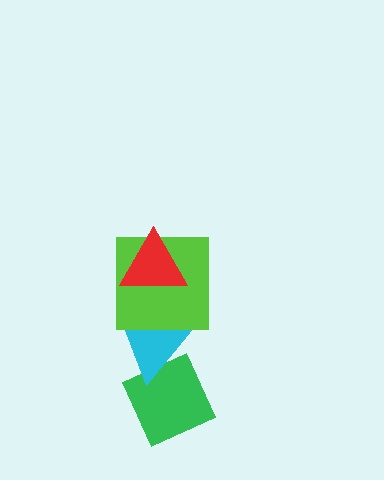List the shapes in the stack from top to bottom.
From top to bottom: the red triangle, the lime square, the cyan triangle, the green diamond.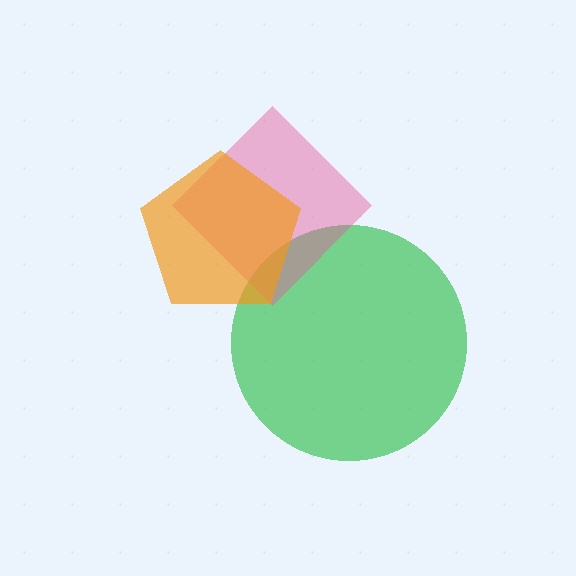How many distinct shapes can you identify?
There are 3 distinct shapes: a green circle, a pink diamond, an orange pentagon.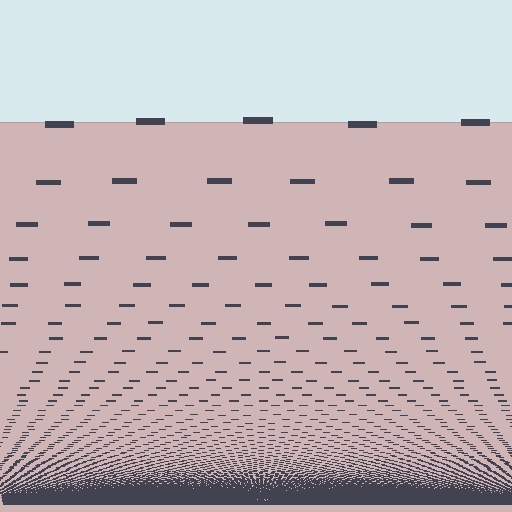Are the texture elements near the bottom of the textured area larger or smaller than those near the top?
Smaller. The gradient is inverted — elements near the bottom are smaller and denser.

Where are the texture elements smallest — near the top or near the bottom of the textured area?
Near the bottom.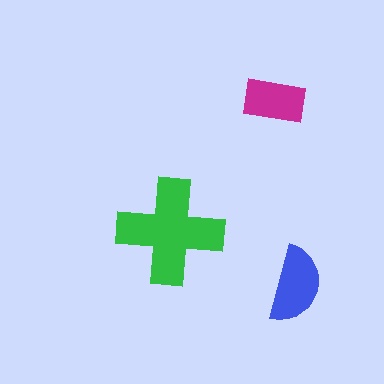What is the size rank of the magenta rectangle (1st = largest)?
3rd.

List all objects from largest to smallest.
The green cross, the blue semicircle, the magenta rectangle.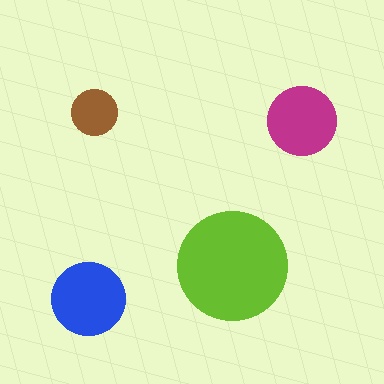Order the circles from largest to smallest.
the lime one, the blue one, the magenta one, the brown one.